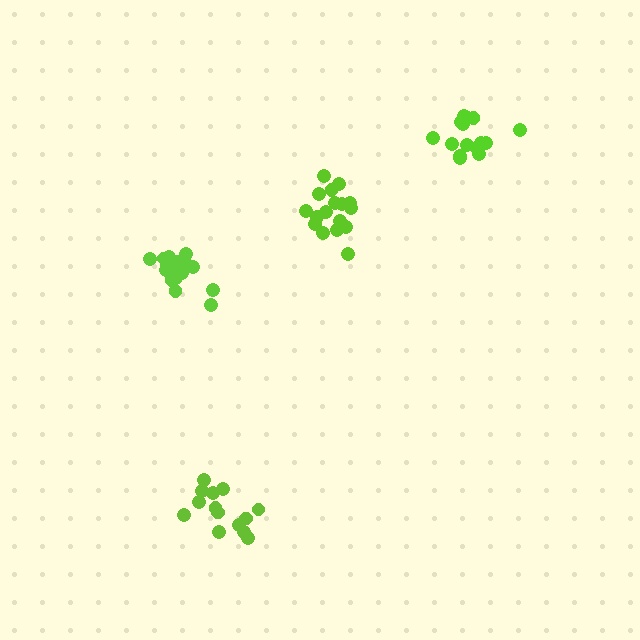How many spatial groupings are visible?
There are 4 spatial groupings.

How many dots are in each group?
Group 1: 17 dots, Group 2: 14 dots, Group 3: 15 dots, Group 4: 17 dots (63 total).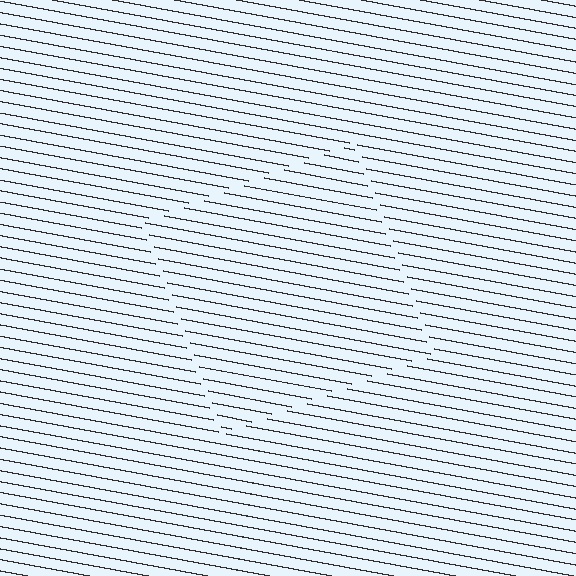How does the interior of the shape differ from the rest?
The interior of the shape contains the same grating, shifted by half a period — the contour is defined by the phase discontinuity where line-ends from the inner and outer gratings abut.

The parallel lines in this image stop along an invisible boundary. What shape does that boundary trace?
An illusory square. The interior of the shape contains the same grating, shifted by half a period — the contour is defined by the phase discontinuity where line-ends from the inner and outer gratings abut.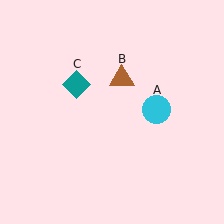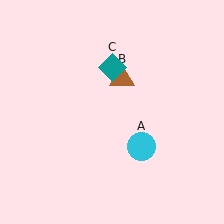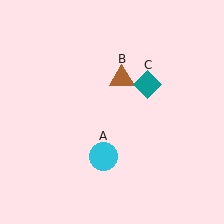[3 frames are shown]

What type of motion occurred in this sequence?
The cyan circle (object A), teal diamond (object C) rotated clockwise around the center of the scene.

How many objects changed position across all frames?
2 objects changed position: cyan circle (object A), teal diamond (object C).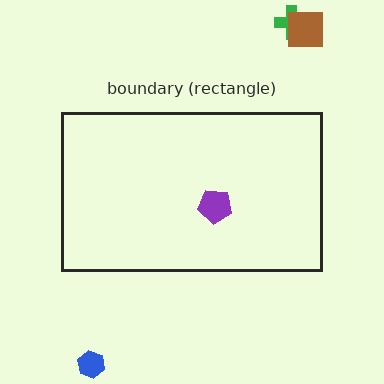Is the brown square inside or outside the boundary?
Outside.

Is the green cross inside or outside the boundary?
Outside.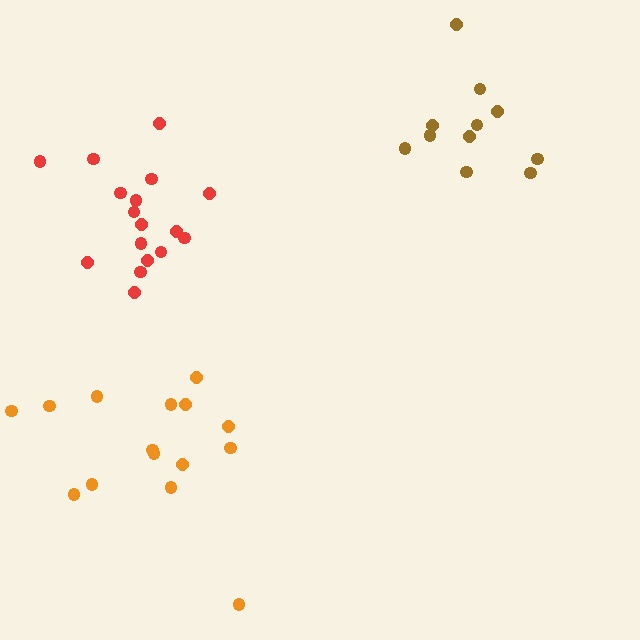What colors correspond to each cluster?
The clusters are colored: red, brown, orange.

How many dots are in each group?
Group 1: 17 dots, Group 2: 11 dots, Group 3: 15 dots (43 total).